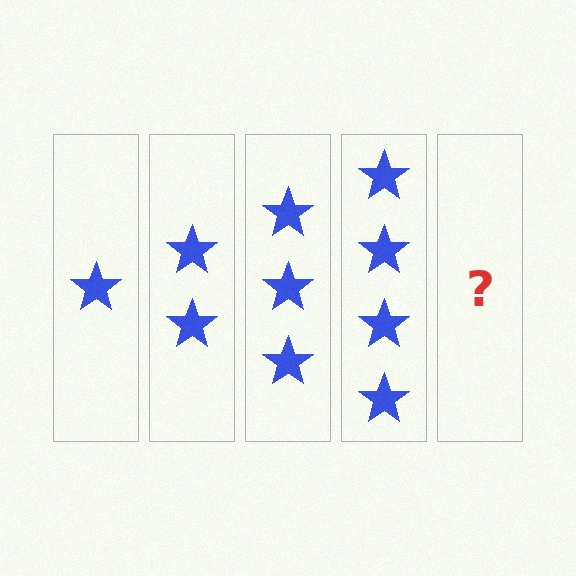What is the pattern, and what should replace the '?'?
The pattern is that each step adds one more star. The '?' should be 5 stars.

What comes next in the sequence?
The next element should be 5 stars.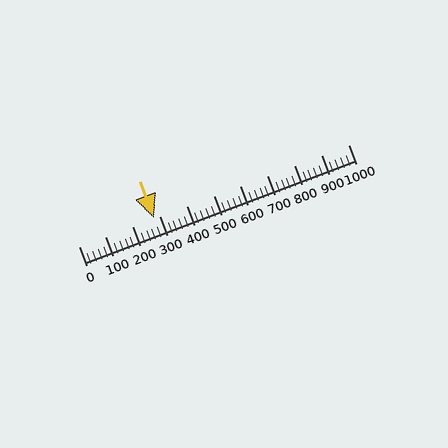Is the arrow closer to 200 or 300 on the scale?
The arrow is closer to 300.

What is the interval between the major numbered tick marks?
The major tick marks are spaced 100 units apart.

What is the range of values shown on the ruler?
The ruler shows values from 0 to 1000.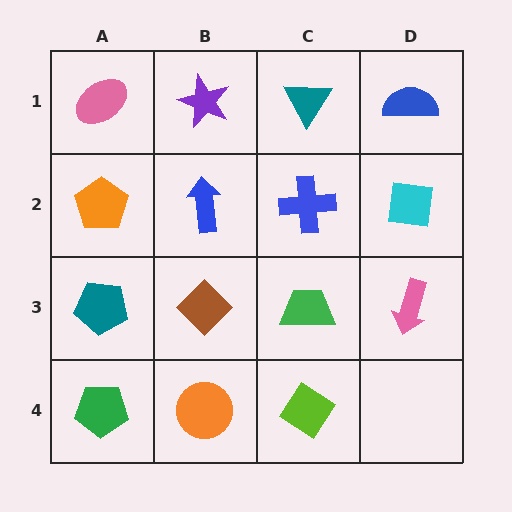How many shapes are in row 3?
4 shapes.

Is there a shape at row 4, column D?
No, that cell is empty.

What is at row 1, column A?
A pink ellipse.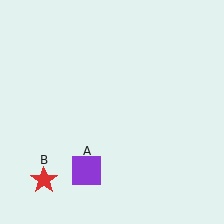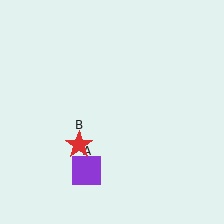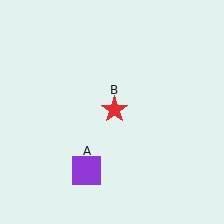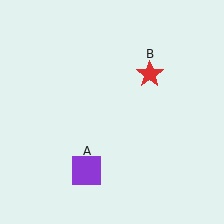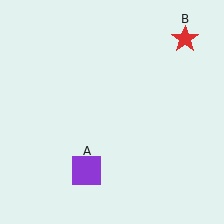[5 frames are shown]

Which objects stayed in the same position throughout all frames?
Purple square (object A) remained stationary.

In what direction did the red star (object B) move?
The red star (object B) moved up and to the right.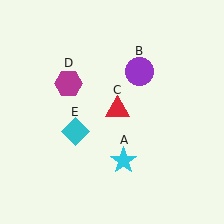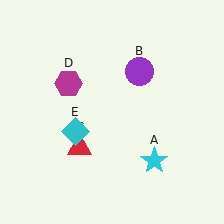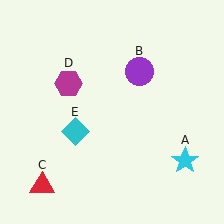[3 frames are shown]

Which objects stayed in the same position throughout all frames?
Purple circle (object B) and magenta hexagon (object D) and cyan diamond (object E) remained stationary.